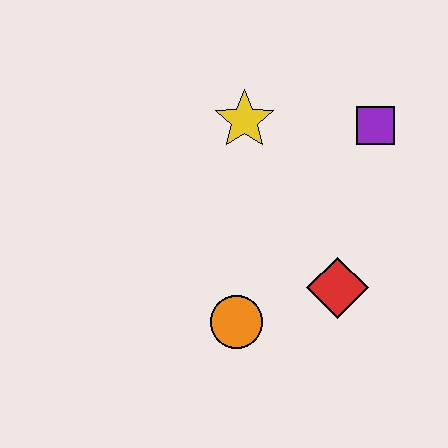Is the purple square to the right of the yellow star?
Yes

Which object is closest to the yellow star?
The purple square is closest to the yellow star.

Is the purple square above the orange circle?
Yes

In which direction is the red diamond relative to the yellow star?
The red diamond is below the yellow star.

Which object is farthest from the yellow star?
The orange circle is farthest from the yellow star.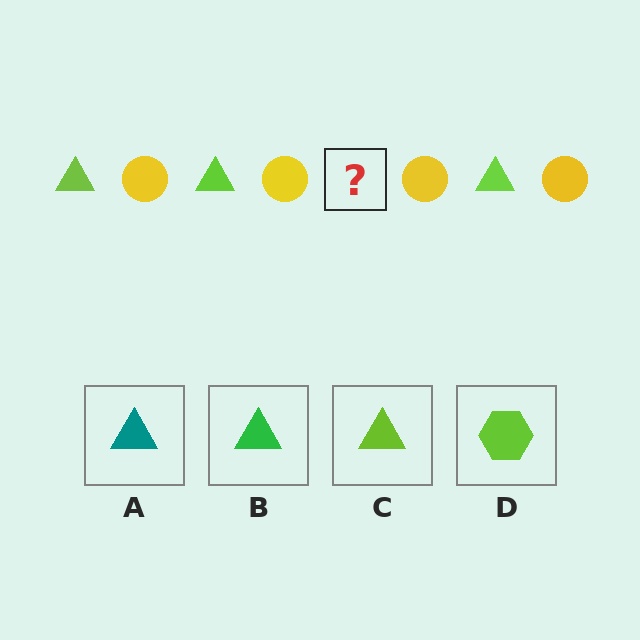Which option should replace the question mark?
Option C.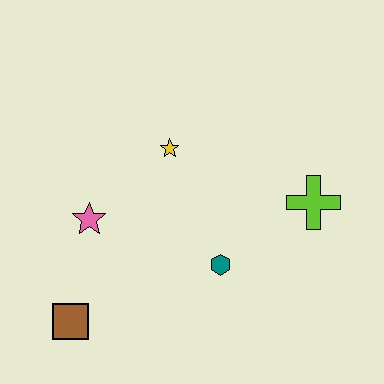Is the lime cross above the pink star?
Yes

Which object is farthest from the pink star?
The lime cross is farthest from the pink star.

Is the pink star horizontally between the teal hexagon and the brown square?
Yes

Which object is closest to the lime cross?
The teal hexagon is closest to the lime cross.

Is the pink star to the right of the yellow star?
No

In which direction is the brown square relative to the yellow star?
The brown square is below the yellow star.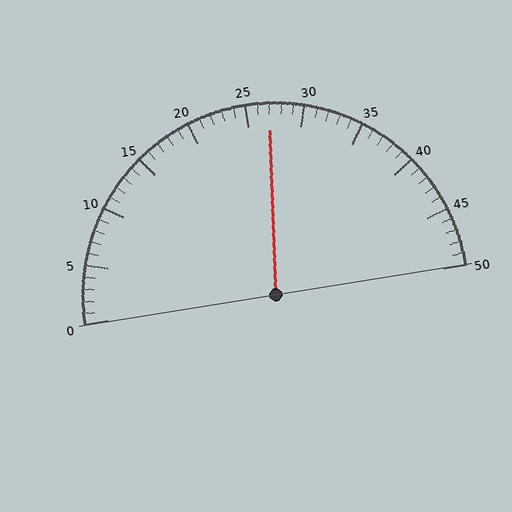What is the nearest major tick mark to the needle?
The nearest major tick mark is 25.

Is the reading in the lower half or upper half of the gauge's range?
The reading is in the upper half of the range (0 to 50).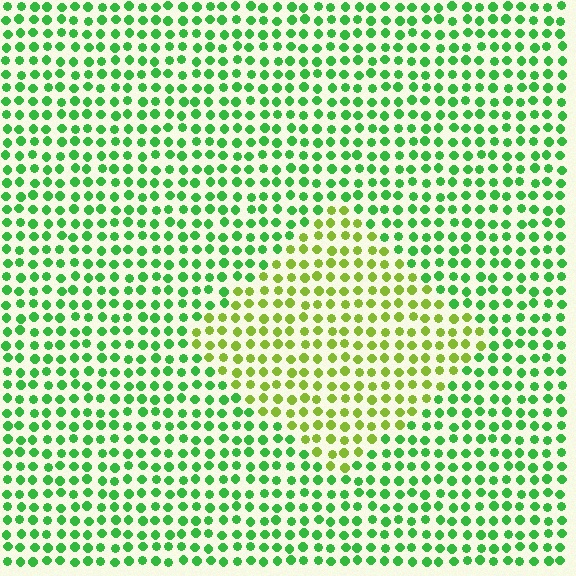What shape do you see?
I see a diamond.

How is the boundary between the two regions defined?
The boundary is defined purely by a slight shift in hue (about 42 degrees). Spacing, size, and orientation are identical on both sides.